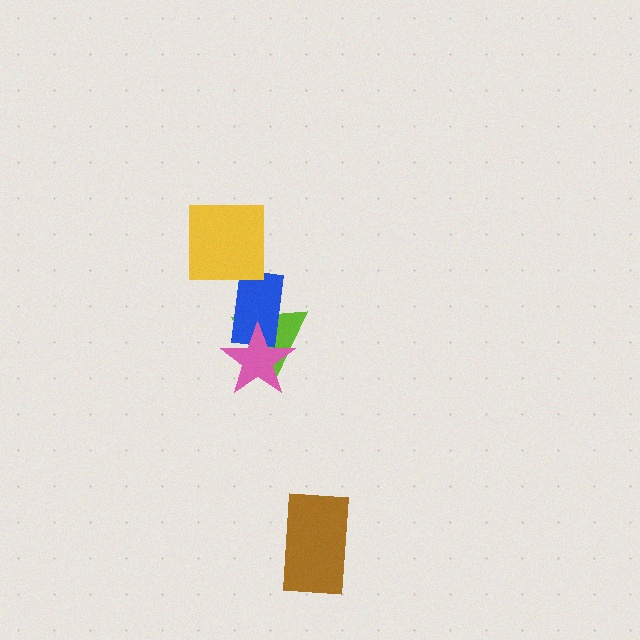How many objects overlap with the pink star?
2 objects overlap with the pink star.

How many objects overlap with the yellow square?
0 objects overlap with the yellow square.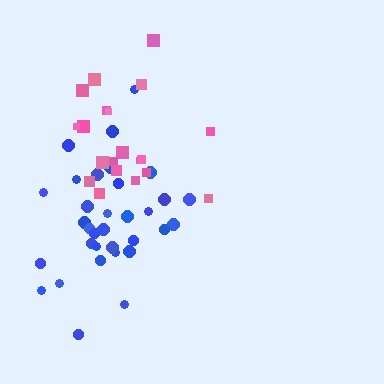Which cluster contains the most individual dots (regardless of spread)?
Blue (33).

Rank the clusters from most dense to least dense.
pink, blue.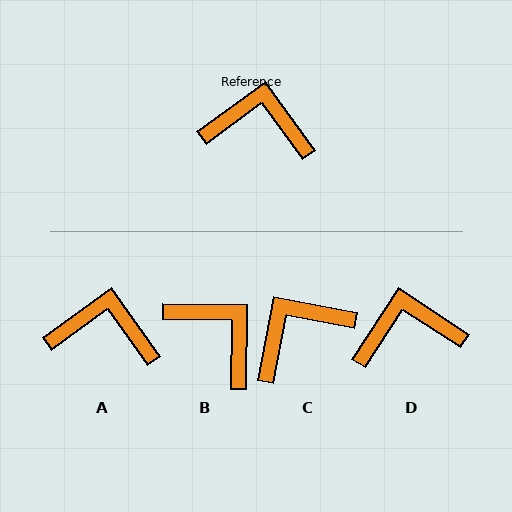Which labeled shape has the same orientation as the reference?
A.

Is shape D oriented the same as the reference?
No, it is off by about 21 degrees.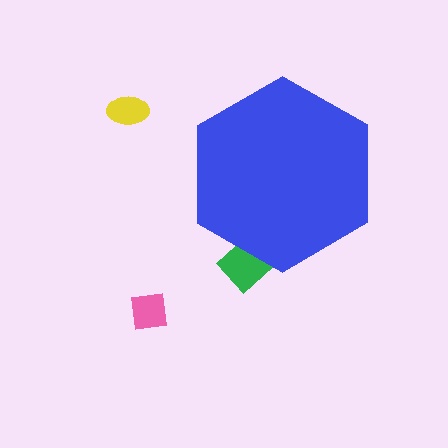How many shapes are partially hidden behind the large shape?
1 shape is partially hidden.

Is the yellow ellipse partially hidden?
No, the yellow ellipse is fully visible.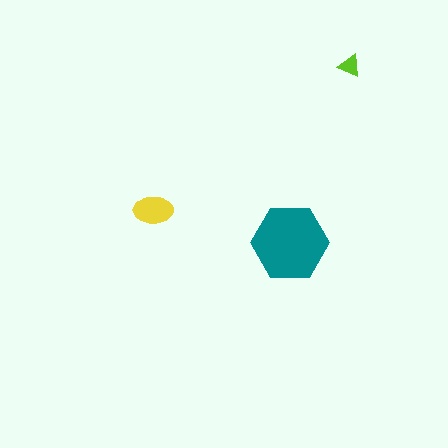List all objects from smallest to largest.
The lime triangle, the yellow ellipse, the teal hexagon.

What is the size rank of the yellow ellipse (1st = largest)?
2nd.